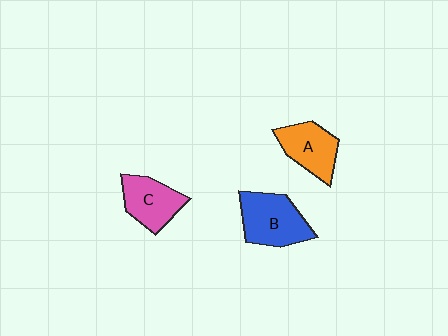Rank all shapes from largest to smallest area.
From largest to smallest: B (blue), A (orange), C (pink).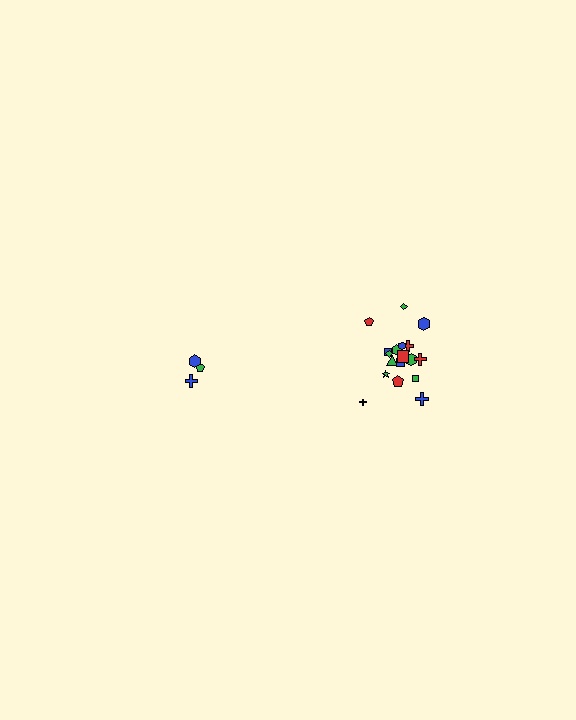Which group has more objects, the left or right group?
The right group.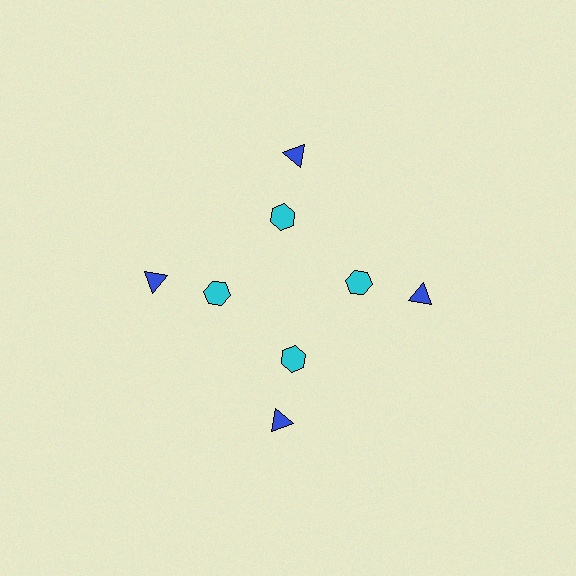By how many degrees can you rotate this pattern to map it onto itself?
The pattern maps onto itself every 90 degrees of rotation.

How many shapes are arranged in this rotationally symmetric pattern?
There are 8 shapes, arranged in 4 groups of 2.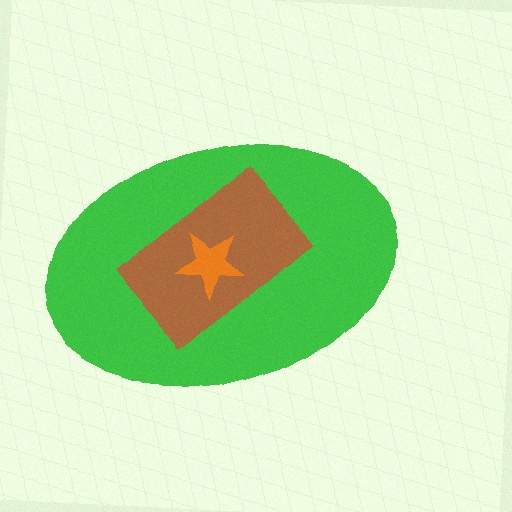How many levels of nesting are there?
3.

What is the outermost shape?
The green ellipse.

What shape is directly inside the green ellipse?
The brown rectangle.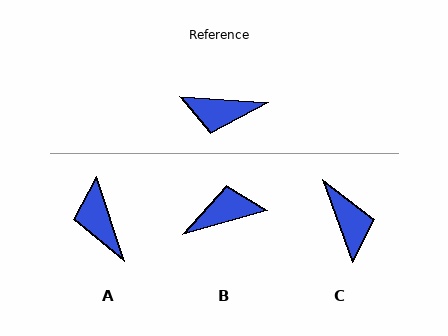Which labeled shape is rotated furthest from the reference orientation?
B, about 160 degrees away.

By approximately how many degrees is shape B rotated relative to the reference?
Approximately 160 degrees clockwise.